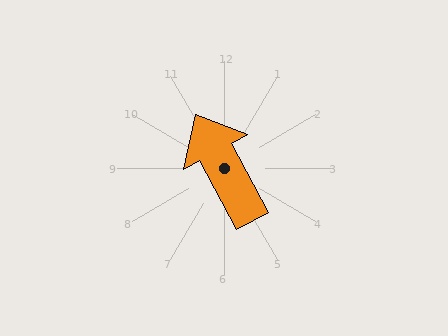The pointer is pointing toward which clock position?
Roughly 11 o'clock.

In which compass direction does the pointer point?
Northwest.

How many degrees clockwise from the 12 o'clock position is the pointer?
Approximately 332 degrees.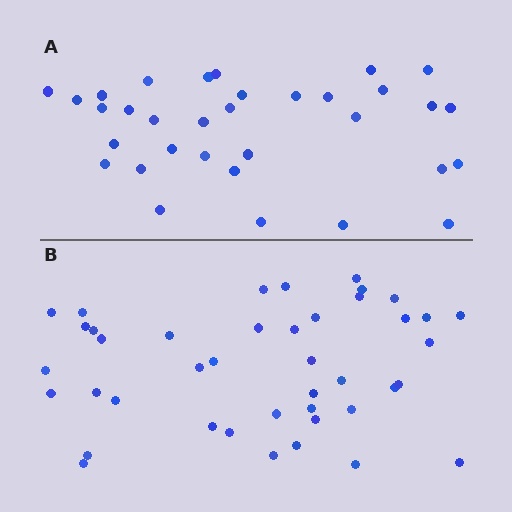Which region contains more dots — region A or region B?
Region B (the bottom region) has more dots.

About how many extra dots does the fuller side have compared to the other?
Region B has roughly 8 or so more dots than region A.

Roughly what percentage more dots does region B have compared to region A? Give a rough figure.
About 25% more.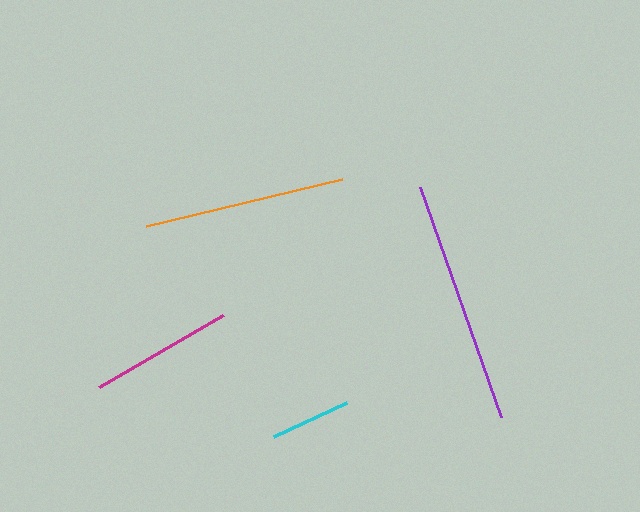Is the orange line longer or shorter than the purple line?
The purple line is longer than the orange line.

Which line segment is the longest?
The purple line is the longest at approximately 244 pixels.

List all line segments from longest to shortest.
From longest to shortest: purple, orange, magenta, cyan.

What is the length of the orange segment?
The orange segment is approximately 201 pixels long.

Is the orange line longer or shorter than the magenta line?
The orange line is longer than the magenta line.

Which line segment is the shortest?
The cyan line is the shortest at approximately 81 pixels.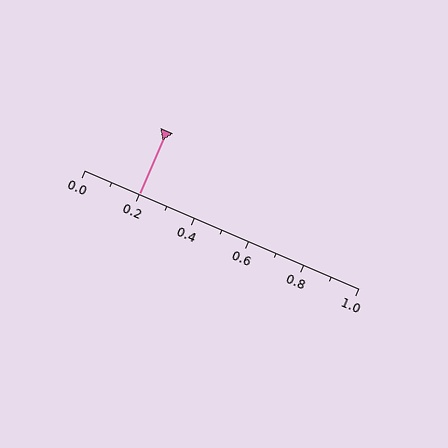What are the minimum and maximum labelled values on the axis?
The axis runs from 0.0 to 1.0.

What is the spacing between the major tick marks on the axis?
The major ticks are spaced 0.2 apart.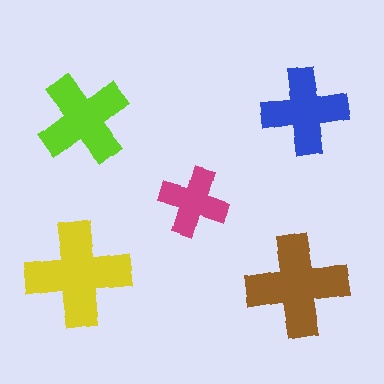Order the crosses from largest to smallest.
the yellow one, the brown one, the lime one, the blue one, the magenta one.